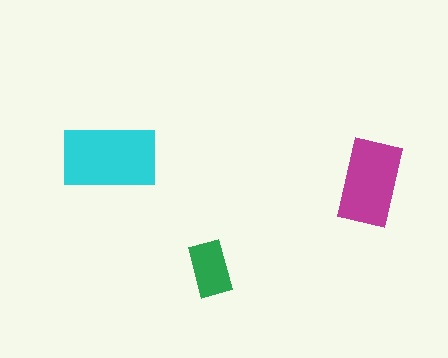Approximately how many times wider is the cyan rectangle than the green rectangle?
About 1.5 times wider.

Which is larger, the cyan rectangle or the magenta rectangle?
The cyan one.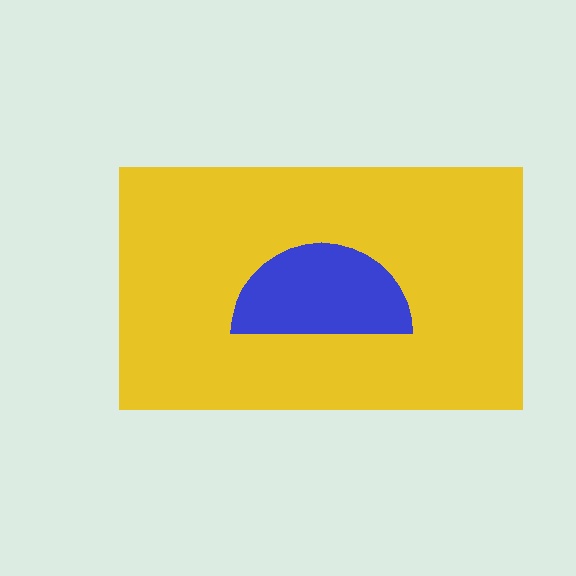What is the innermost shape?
The blue semicircle.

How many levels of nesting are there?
2.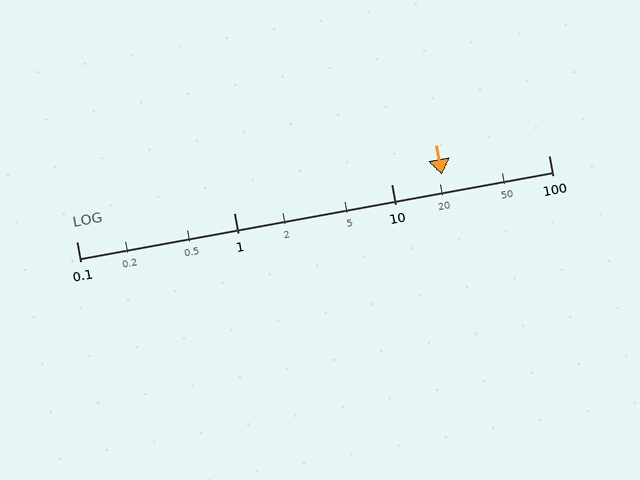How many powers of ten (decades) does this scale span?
The scale spans 3 decades, from 0.1 to 100.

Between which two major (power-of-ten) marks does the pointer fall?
The pointer is between 10 and 100.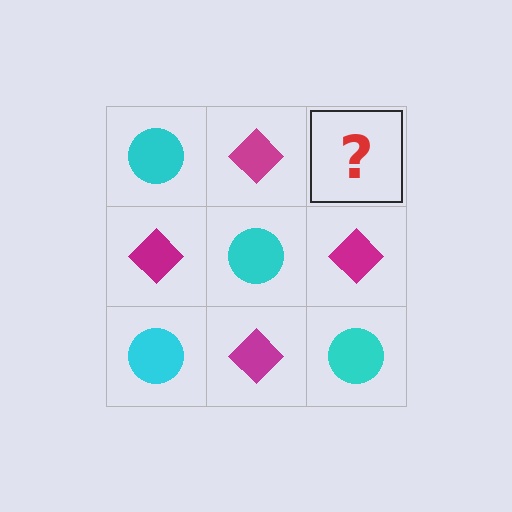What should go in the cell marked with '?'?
The missing cell should contain a cyan circle.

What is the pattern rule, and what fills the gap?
The rule is that it alternates cyan circle and magenta diamond in a checkerboard pattern. The gap should be filled with a cyan circle.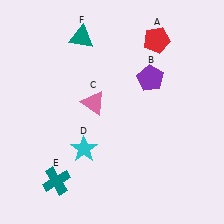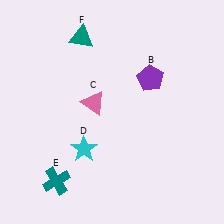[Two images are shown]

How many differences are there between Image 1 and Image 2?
There is 1 difference between the two images.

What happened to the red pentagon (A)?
The red pentagon (A) was removed in Image 2. It was in the top-right area of Image 1.